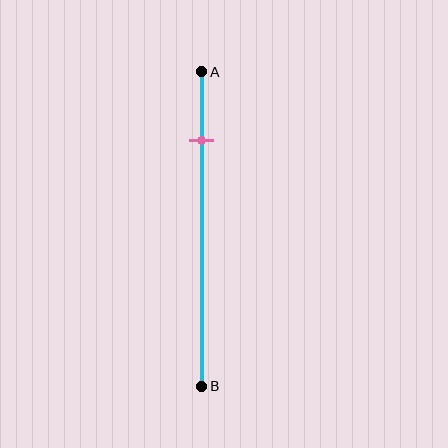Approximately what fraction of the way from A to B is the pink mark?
The pink mark is approximately 20% of the way from A to B.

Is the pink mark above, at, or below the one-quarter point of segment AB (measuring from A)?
The pink mark is above the one-quarter point of segment AB.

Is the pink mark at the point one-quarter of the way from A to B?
No, the mark is at about 20% from A, not at the 25% one-quarter point.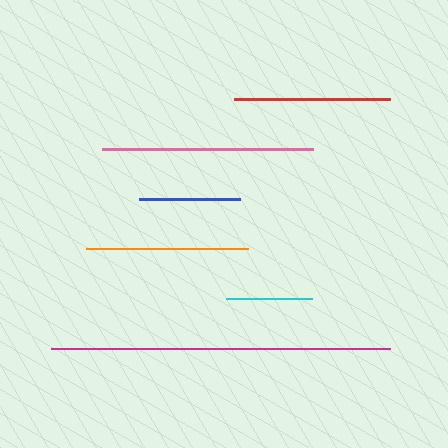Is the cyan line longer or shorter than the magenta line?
The magenta line is longer than the cyan line.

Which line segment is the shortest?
The cyan line is the shortest at approximately 86 pixels.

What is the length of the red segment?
The red segment is approximately 156 pixels long.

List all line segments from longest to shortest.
From longest to shortest: magenta, pink, orange, red, blue, cyan.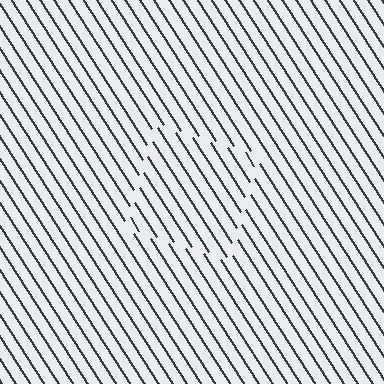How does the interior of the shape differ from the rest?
The interior of the shape contains the same grating, shifted by half a period — the contour is defined by the phase discontinuity where line-ends from the inner and outer gratings abut.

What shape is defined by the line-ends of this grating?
An illusory square. The interior of the shape contains the same grating, shifted by half a period — the contour is defined by the phase discontinuity where line-ends from the inner and outer gratings abut.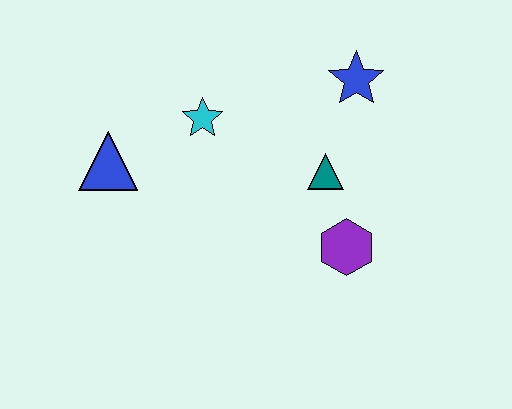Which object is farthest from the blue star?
The blue triangle is farthest from the blue star.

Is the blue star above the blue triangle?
Yes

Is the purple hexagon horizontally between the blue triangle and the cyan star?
No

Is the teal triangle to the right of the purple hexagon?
No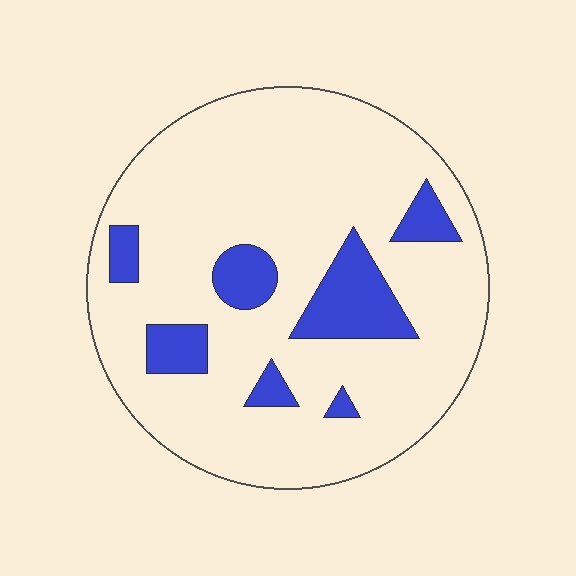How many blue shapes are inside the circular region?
7.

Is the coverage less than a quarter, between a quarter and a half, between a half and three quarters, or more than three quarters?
Less than a quarter.